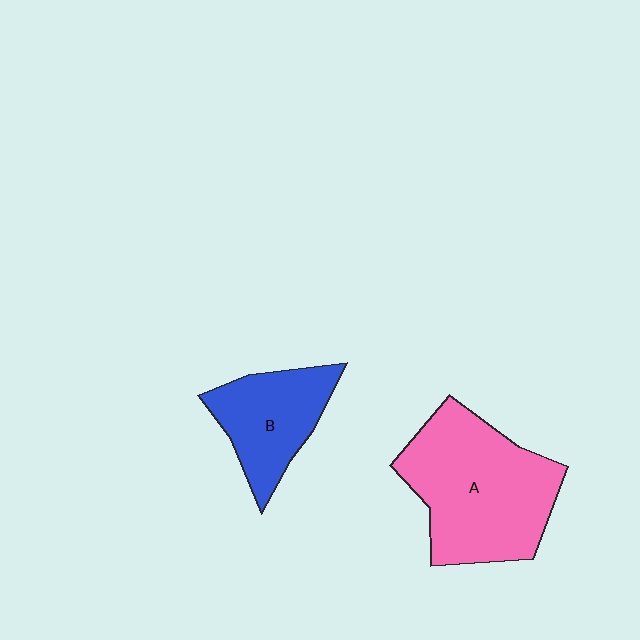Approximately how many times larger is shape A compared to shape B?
Approximately 1.8 times.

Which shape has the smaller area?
Shape B (blue).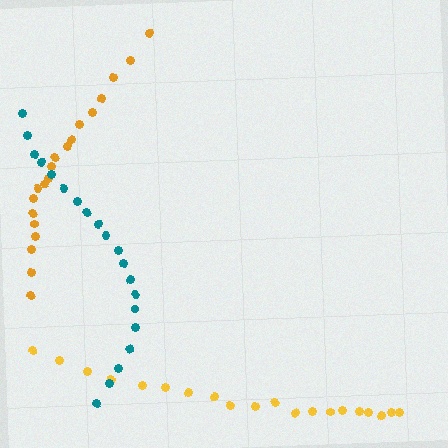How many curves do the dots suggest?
There are 3 distinct paths.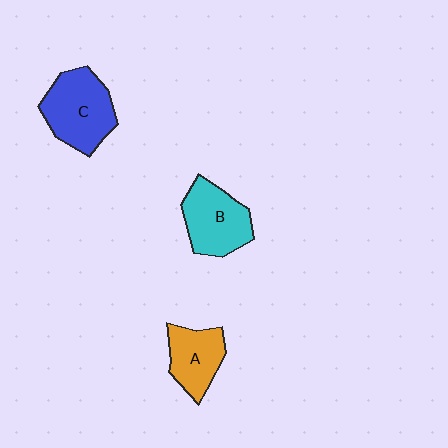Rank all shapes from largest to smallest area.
From largest to smallest: C (blue), B (cyan), A (orange).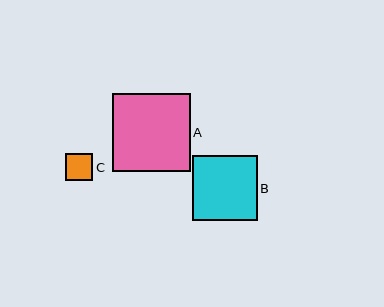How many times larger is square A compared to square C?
Square A is approximately 2.9 times the size of square C.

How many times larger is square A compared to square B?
Square A is approximately 1.2 times the size of square B.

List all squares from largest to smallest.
From largest to smallest: A, B, C.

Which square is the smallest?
Square C is the smallest with a size of approximately 27 pixels.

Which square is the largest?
Square A is the largest with a size of approximately 78 pixels.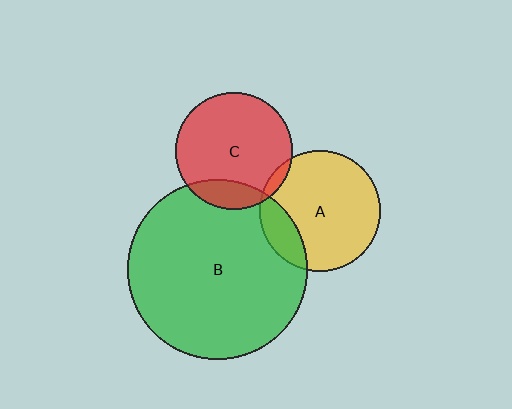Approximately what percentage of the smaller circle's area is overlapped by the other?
Approximately 15%.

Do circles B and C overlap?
Yes.